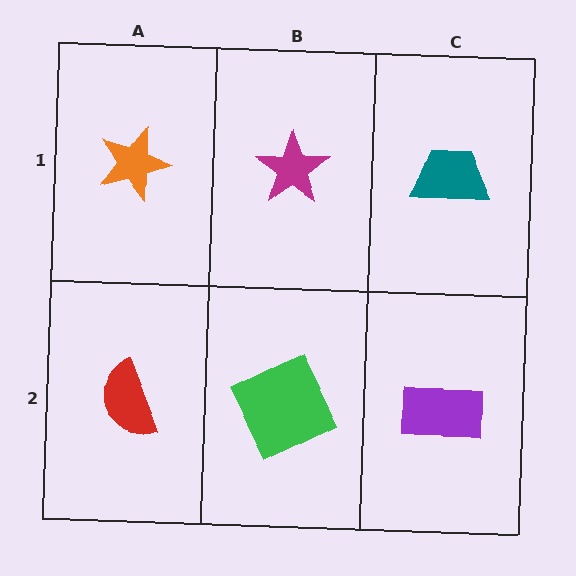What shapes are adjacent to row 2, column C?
A teal trapezoid (row 1, column C), a green square (row 2, column B).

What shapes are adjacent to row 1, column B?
A green square (row 2, column B), an orange star (row 1, column A), a teal trapezoid (row 1, column C).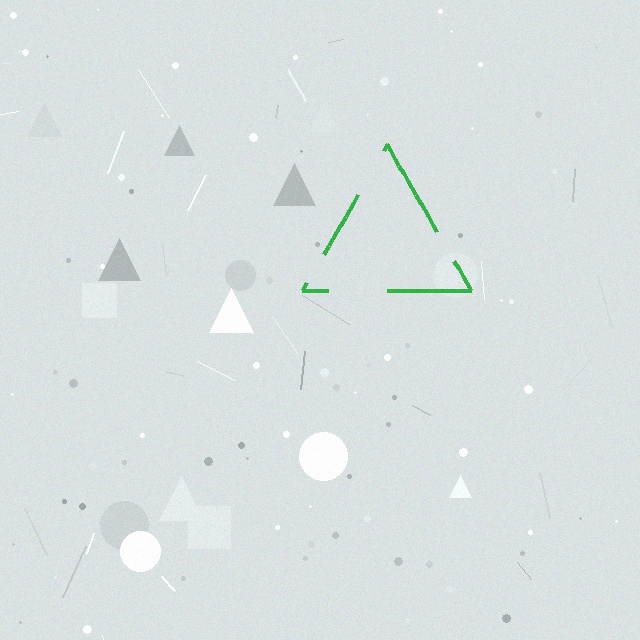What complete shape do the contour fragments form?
The contour fragments form a triangle.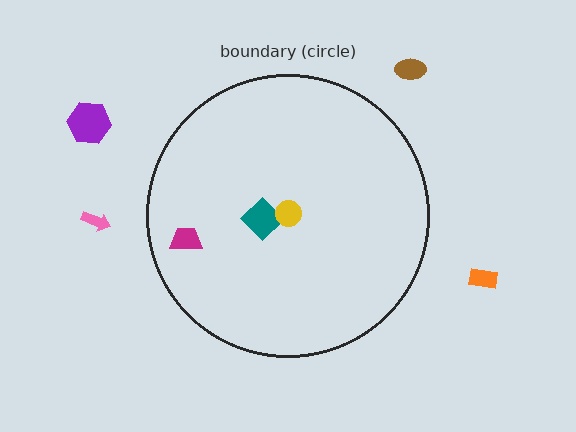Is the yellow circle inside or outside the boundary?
Inside.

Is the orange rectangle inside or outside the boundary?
Outside.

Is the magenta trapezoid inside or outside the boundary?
Inside.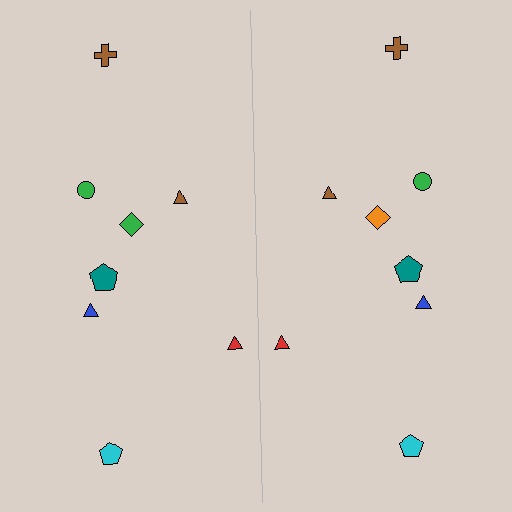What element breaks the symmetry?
The orange diamond on the right side breaks the symmetry — its mirror counterpart is green.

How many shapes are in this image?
There are 16 shapes in this image.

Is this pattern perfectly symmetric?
No, the pattern is not perfectly symmetric. The orange diamond on the right side breaks the symmetry — its mirror counterpart is green.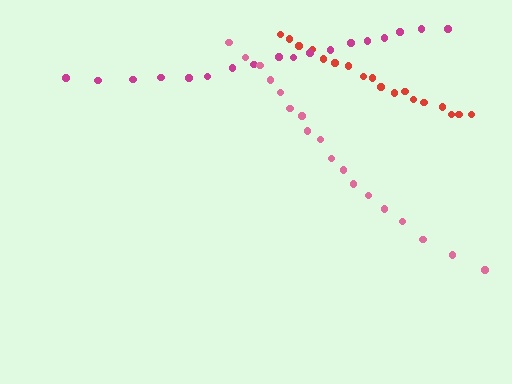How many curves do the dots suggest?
There are 3 distinct paths.